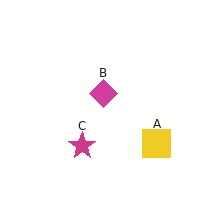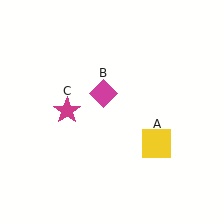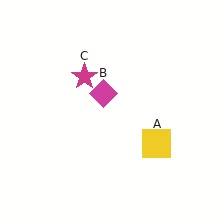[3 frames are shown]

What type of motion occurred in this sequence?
The magenta star (object C) rotated clockwise around the center of the scene.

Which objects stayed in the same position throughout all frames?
Yellow square (object A) and magenta diamond (object B) remained stationary.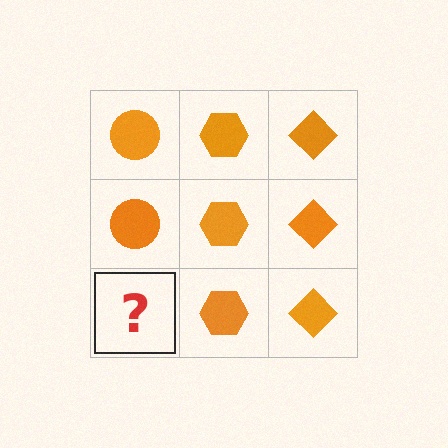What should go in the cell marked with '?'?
The missing cell should contain an orange circle.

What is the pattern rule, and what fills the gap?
The rule is that each column has a consistent shape. The gap should be filled with an orange circle.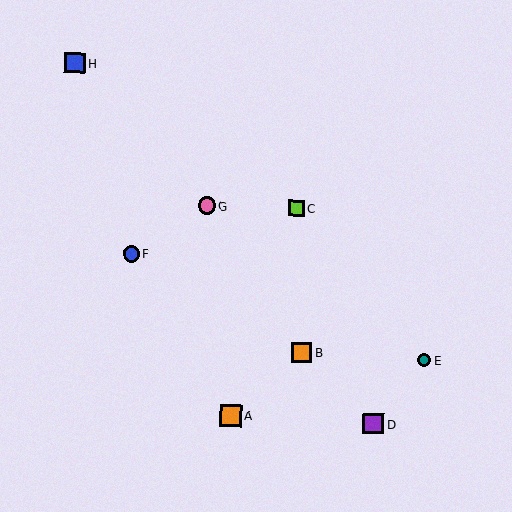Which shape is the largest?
The orange square (labeled A) is the largest.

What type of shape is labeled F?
Shape F is a blue circle.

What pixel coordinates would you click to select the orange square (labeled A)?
Click at (231, 416) to select the orange square A.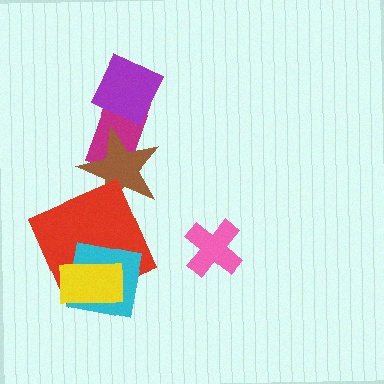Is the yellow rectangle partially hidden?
No, no other shape covers it.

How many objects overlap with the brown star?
2 objects overlap with the brown star.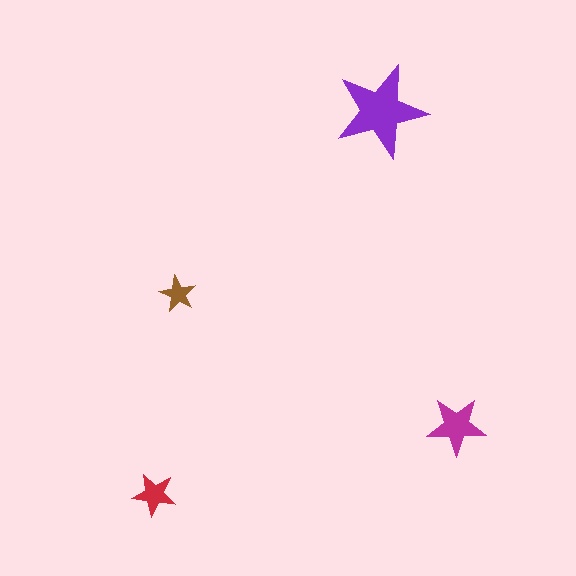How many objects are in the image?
There are 4 objects in the image.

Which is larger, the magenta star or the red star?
The magenta one.